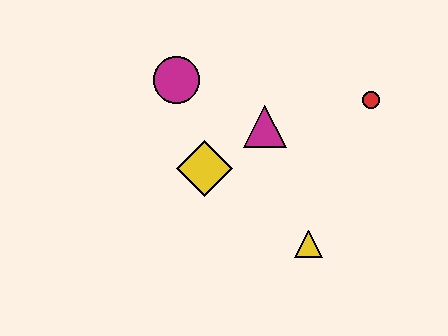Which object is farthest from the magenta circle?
The yellow triangle is farthest from the magenta circle.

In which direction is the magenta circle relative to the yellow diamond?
The magenta circle is above the yellow diamond.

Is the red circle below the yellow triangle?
No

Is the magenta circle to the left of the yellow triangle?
Yes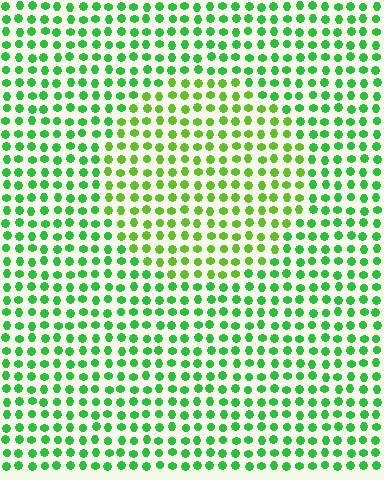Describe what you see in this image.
The image is filled with small green elements in a uniform arrangement. A circle-shaped region is visible where the elements are tinted to a slightly different hue, forming a subtle color boundary.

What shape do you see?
I see a circle.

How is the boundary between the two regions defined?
The boundary is defined purely by a slight shift in hue (about 30 degrees). Spacing, size, and orientation are identical on both sides.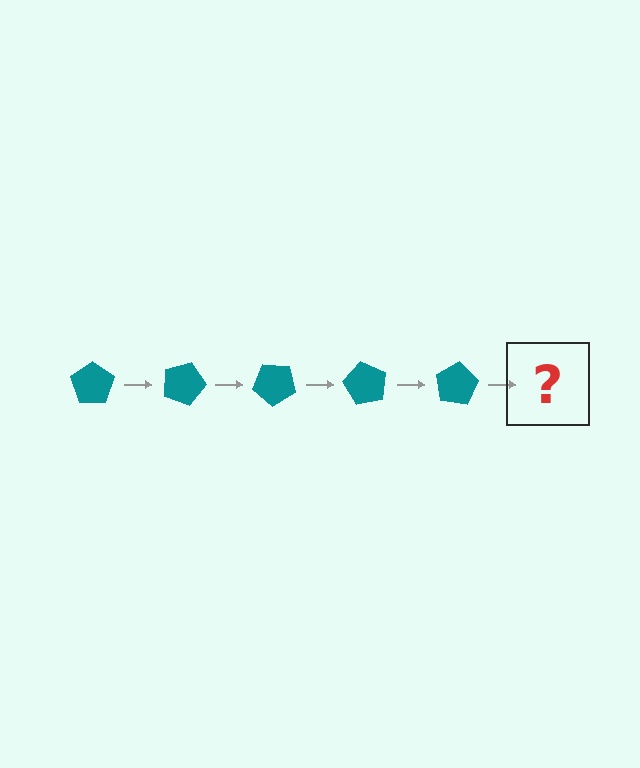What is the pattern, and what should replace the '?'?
The pattern is that the pentagon rotates 20 degrees each step. The '?' should be a teal pentagon rotated 100 degrees.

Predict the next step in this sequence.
The next step is a teal pentagon rotated 100 degrees.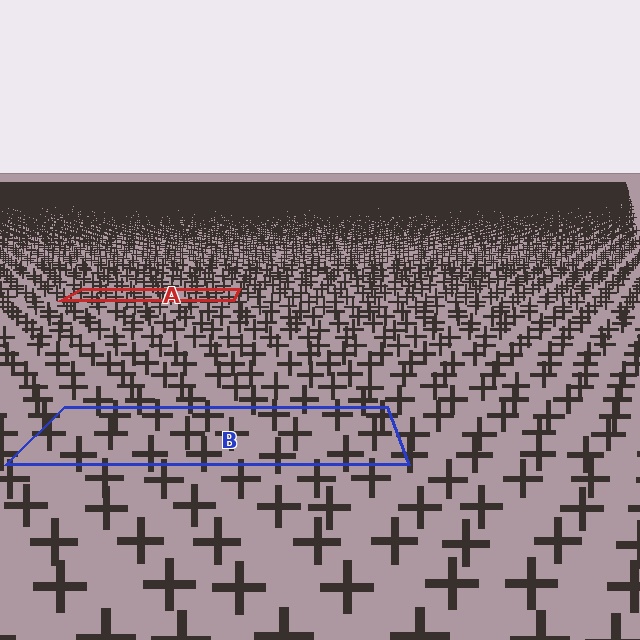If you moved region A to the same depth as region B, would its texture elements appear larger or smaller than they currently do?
They would appear larger. At a closer depth, the same texture elements are projected at a bigger on-screen size.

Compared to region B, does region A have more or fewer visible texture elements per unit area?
Region A has more texture elements per unit area — they are packed more densely because it is farther away.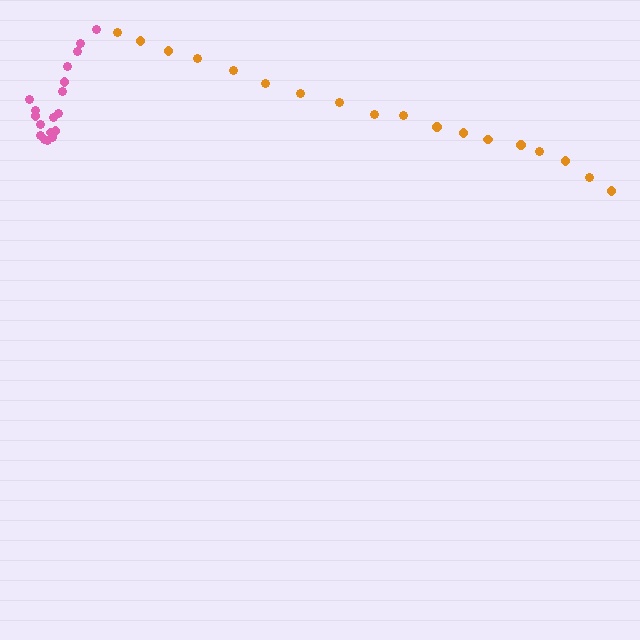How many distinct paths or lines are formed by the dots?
There are 2 distinct paths.